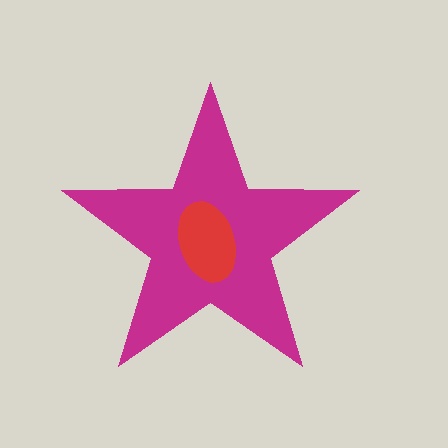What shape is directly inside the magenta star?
The red ellipse.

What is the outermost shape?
The magenta star.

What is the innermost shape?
The red ellipse.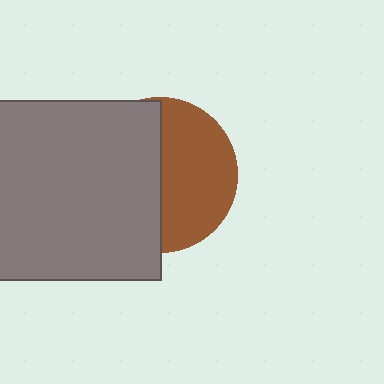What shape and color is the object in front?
The object in front is a gray square.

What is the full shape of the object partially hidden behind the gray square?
The partially hidden object is a brown circle.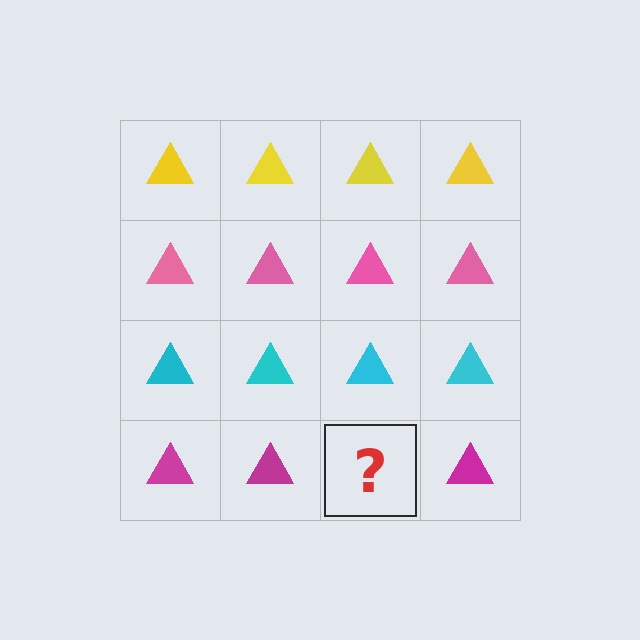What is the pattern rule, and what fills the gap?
The rule is that each row has a consistent color. The gap should be filled with a magenta triangle.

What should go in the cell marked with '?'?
The missing cell should contain a magenta triangle.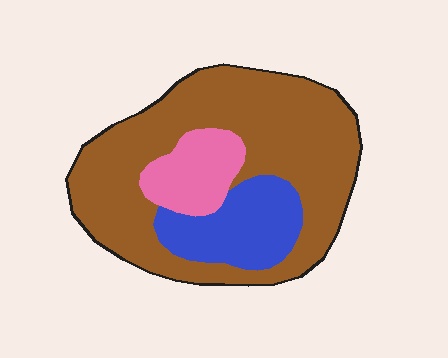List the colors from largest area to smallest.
From largest to smallest: brown, blue, pink.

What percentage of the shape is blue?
Blue takes up between a sixth and a third of the shape.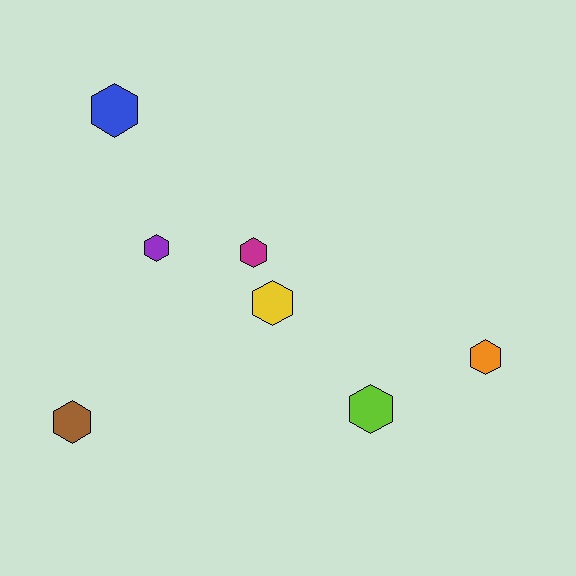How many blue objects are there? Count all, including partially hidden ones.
There is 1 blue object.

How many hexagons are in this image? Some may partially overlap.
There are 7 hexagons.